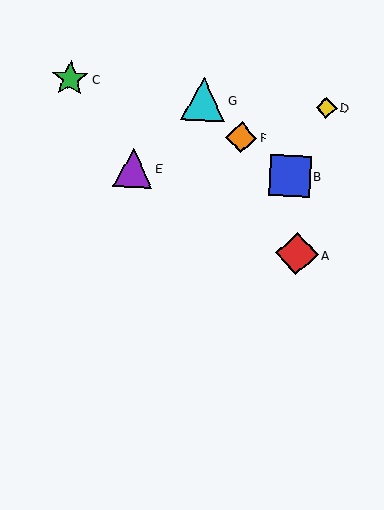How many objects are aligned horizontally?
2 objects (B, E) are aligned horizontally.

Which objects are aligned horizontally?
Objects B, E are aligned horizontally.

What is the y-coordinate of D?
Object D is at y≈108.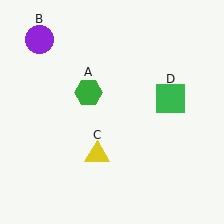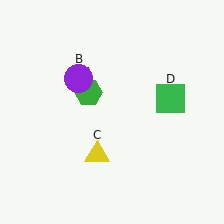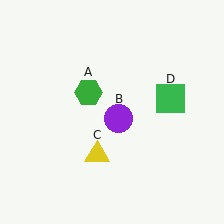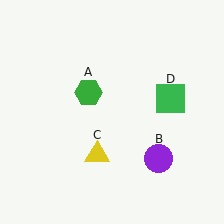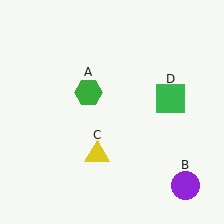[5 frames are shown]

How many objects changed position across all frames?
1 object changed position: purple circle (object B).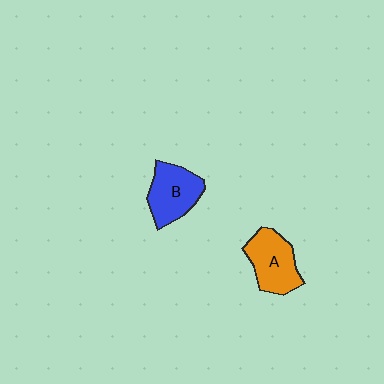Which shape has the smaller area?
Shape B (blue).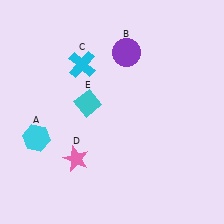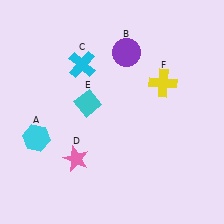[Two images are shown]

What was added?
A yellow cross (F) was added in Image 2.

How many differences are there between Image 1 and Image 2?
There is 1 difference between the two images.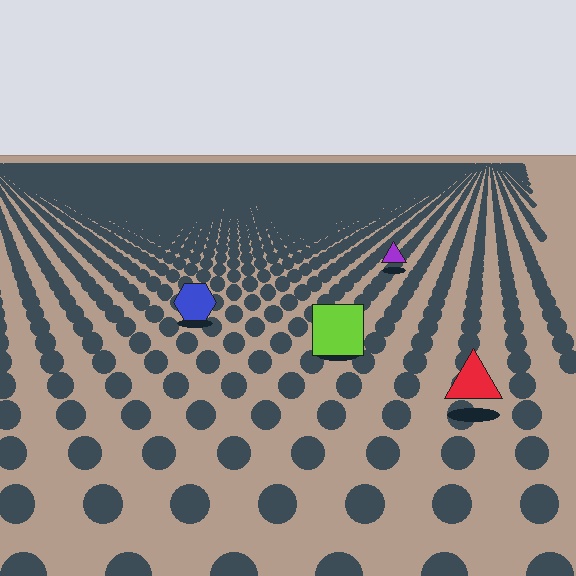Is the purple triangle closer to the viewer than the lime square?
No. The lime square is closer — you can tell from the texture gradient: the ground texture is coarser near it.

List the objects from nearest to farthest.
From nearest to farthest: the red triangle, the lime square, the blue hexagon, the purple triangle.